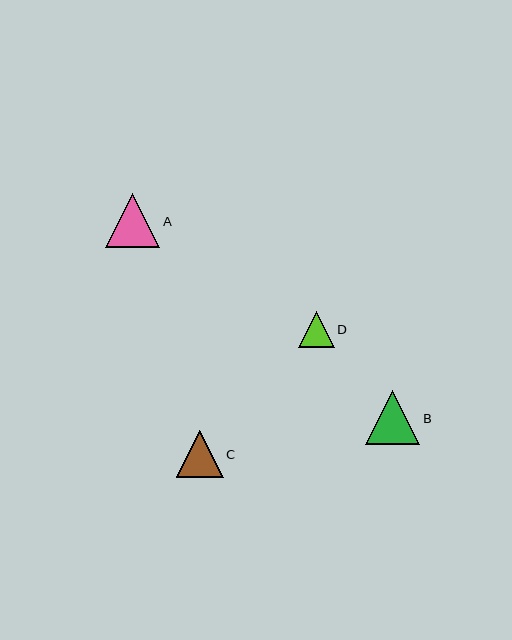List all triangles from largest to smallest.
From largest to smallest: A, B, C, D.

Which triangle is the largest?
Triangle A is the largest with a size of approximately 54 pixels.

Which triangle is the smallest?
Triangle D is the smallest with a size of approximately 36 pixels.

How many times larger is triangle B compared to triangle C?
Triangle B is approximately 1.1 times the size of triangle C.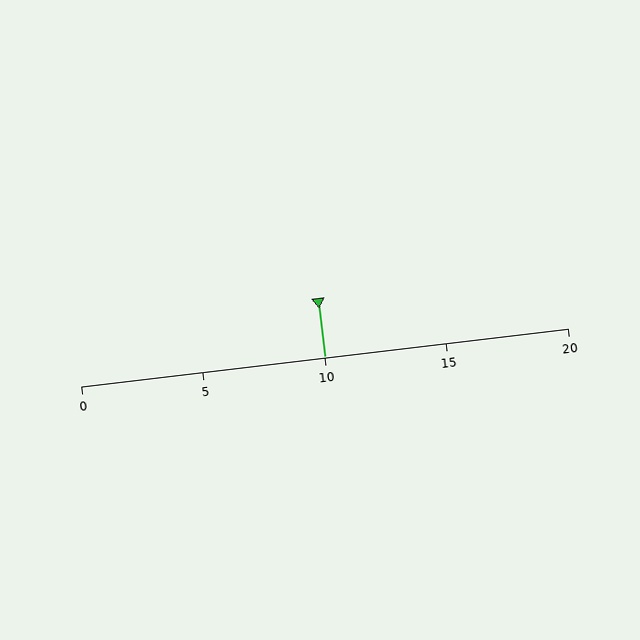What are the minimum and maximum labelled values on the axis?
The axis runs from 0 to 20.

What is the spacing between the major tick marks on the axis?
The major ticks are spaced 5 apart.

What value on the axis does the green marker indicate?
The marker indicates approximately 10.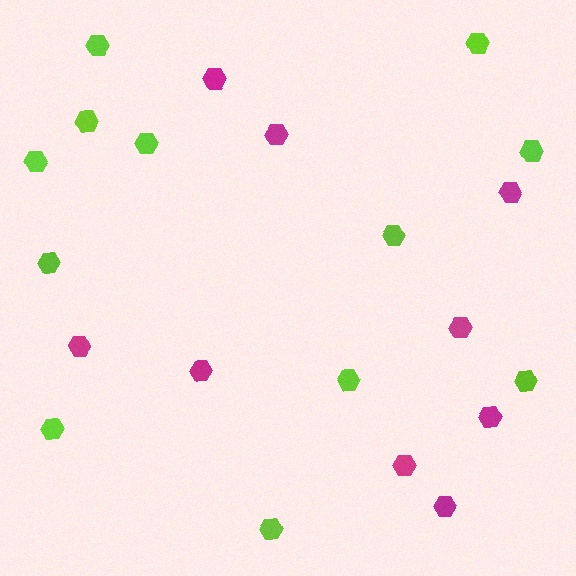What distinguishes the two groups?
There are 2 groups: one group of lime hexagons (12) and one group of magenta hexagons (9).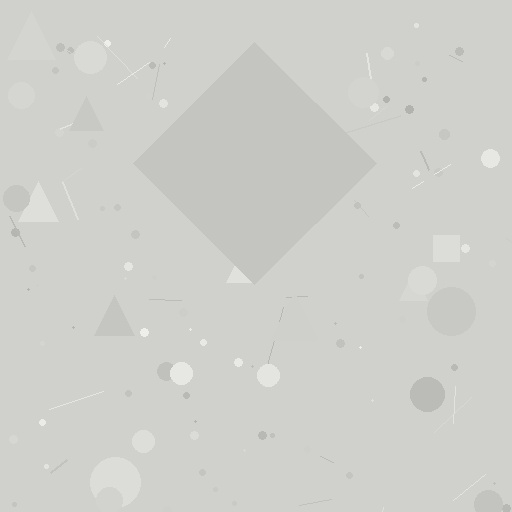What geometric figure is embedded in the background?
A diamond is embedded in the background.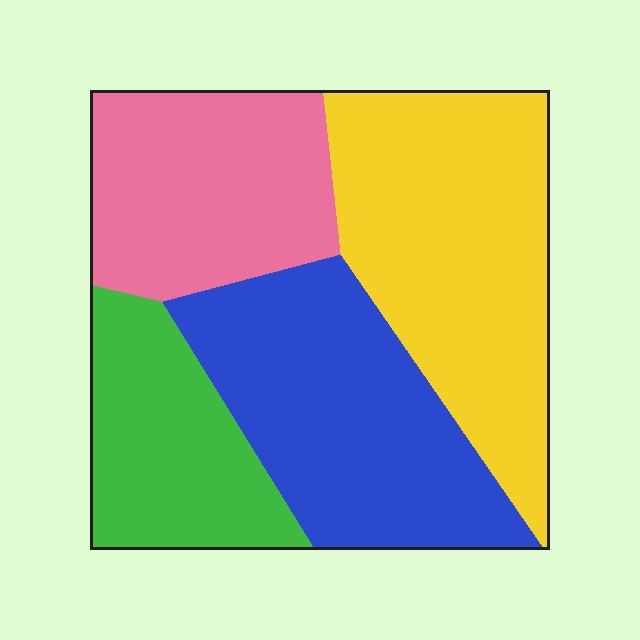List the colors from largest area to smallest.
From largest to smallest: yellow, blue, pink, green.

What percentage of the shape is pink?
Pink takes up about one fifth (1/5) of the shape.